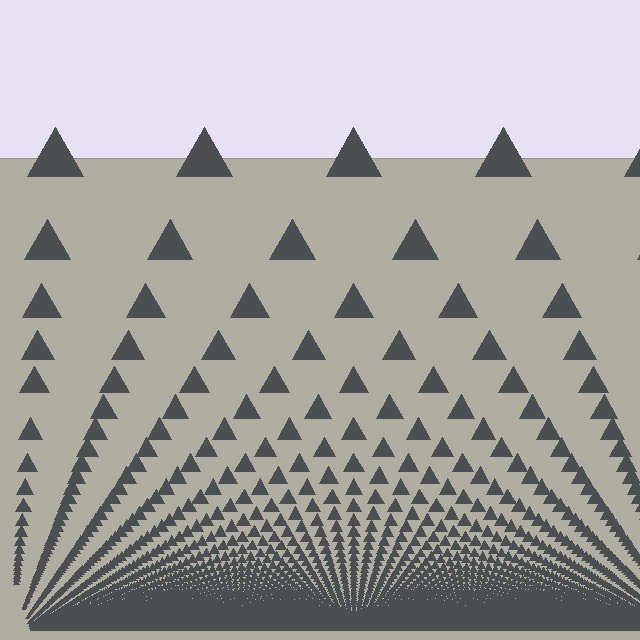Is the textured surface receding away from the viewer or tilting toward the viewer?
The surface appears to tilt toward the viewer. Texture elements get larger and sparser toward the top.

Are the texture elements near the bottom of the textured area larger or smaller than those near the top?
Smaller. The gradient is inverted — elements near the bottom are smaller and denser.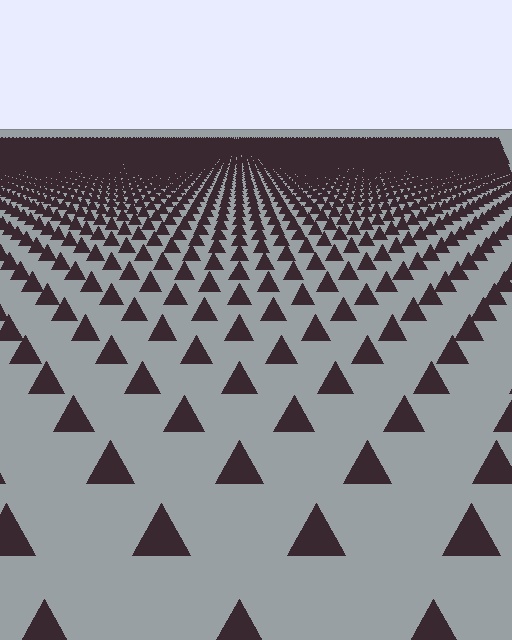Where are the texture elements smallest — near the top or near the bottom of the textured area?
Near the top.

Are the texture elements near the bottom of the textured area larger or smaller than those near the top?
Larger. Near the bottom, elements are closer to the viewer and appear at a bigger on-screen size.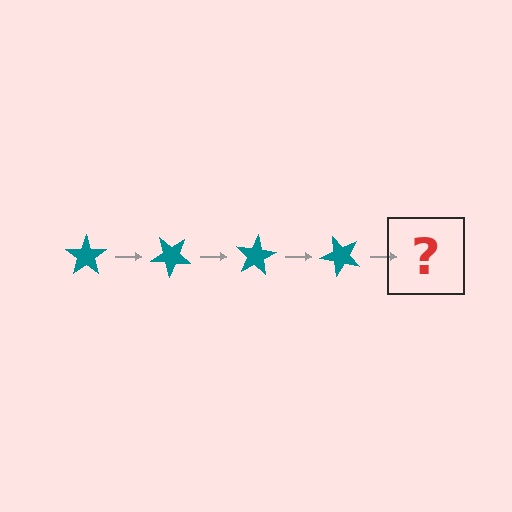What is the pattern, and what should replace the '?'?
The pattern is that the star rotates 40 degrees each step. The '?' should be a teal star rotated 160 degrees.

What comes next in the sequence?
The next element should be a teal star rotated 160 degrees.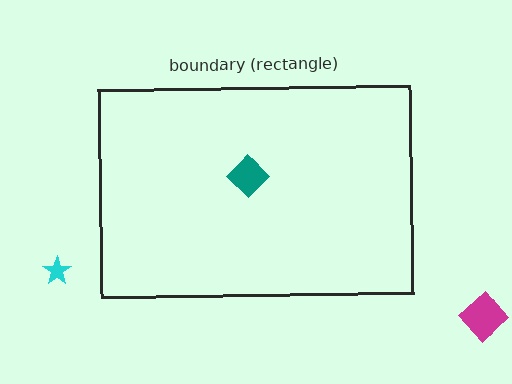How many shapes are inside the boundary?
1 inside, 2 outside.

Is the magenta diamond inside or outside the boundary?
Outside.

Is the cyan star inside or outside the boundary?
Outside.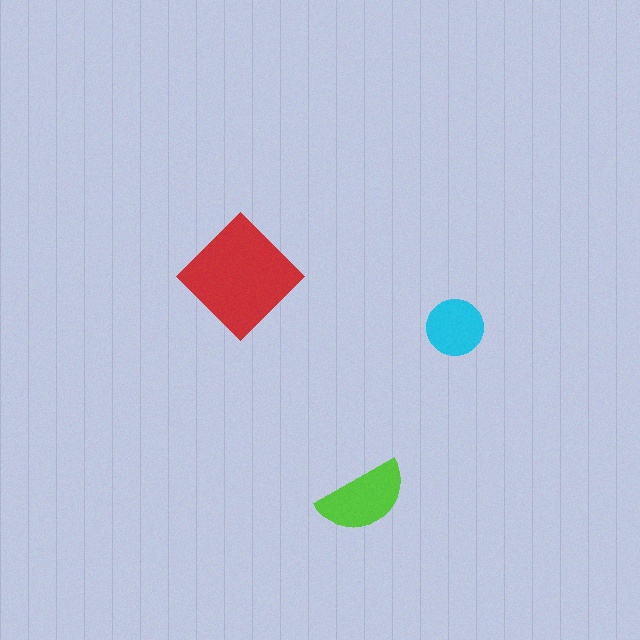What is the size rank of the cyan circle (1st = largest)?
3rd.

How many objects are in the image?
There are 3 objects in the image.